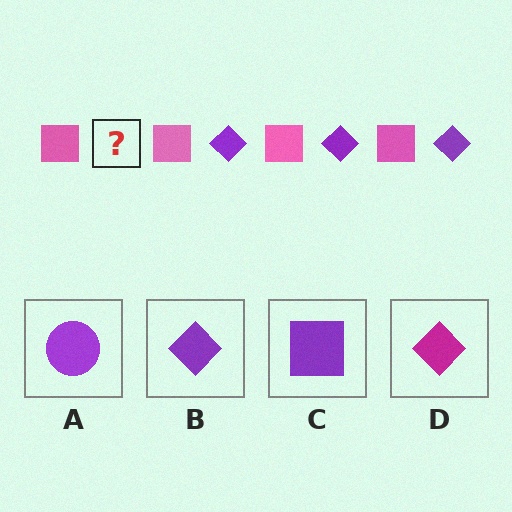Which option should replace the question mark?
Option B.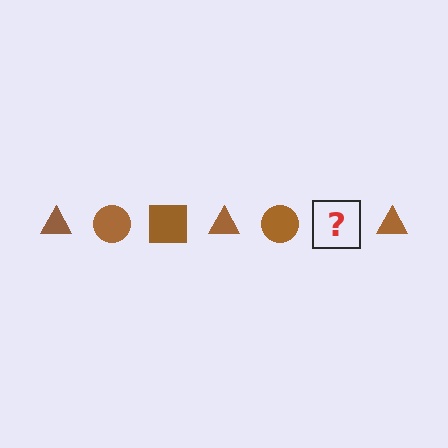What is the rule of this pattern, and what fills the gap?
The rule is that the pattern cycles through triangle, circle, square shapes in brown. The gap should be filled with a brown square.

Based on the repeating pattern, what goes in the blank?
The blank should be a brown square.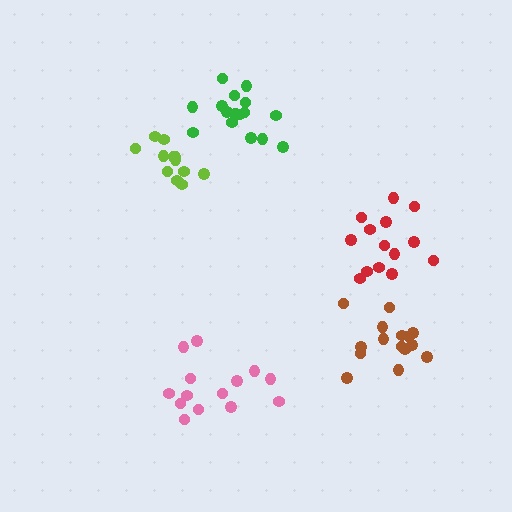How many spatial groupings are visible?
There are 5 spatial groupings.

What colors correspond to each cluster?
The clusters are colored: pink, brown, lime, red, green.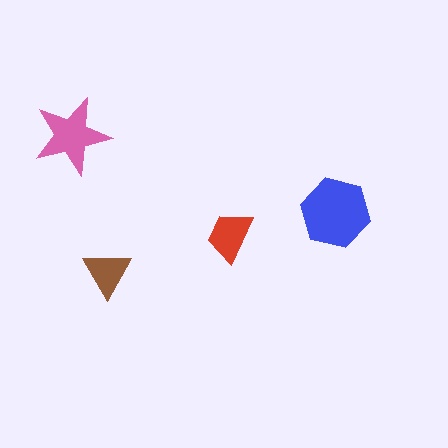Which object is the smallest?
The brown triangle.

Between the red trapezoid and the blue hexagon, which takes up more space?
The blue hexagon.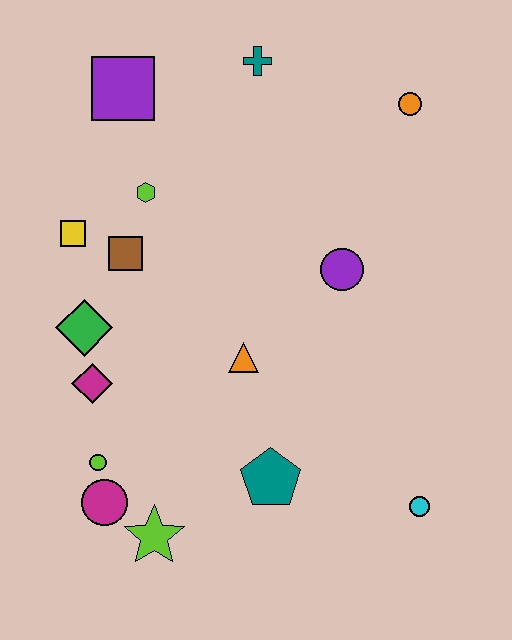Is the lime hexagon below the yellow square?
No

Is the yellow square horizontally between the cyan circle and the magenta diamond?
No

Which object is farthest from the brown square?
The cyan circle is farthest from the brown square.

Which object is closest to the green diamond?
The magenta diamond is closest to the green diamond.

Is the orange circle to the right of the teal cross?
Yes